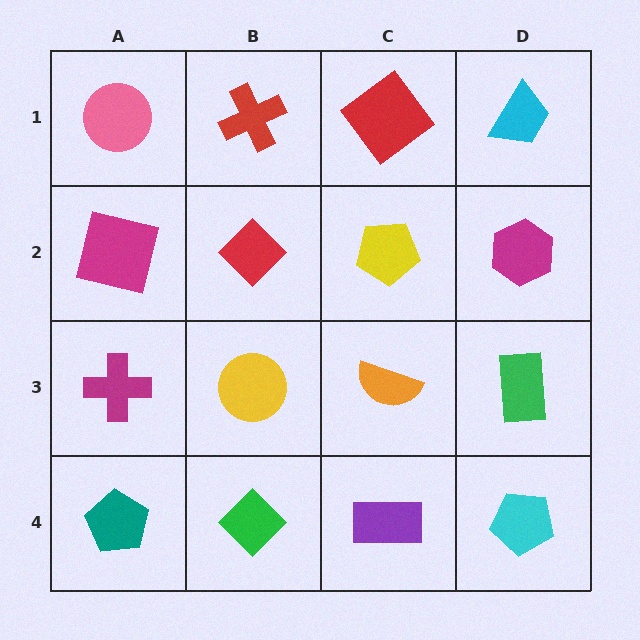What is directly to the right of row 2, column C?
A magenta hexagon.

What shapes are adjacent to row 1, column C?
A yellow pentagon (row 2, column C), a red cross (row 1, column B), a cyan trapezoid (row 1, column D).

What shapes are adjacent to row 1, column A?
A magenta square (row 2, column A), a red cross (row 1, column B).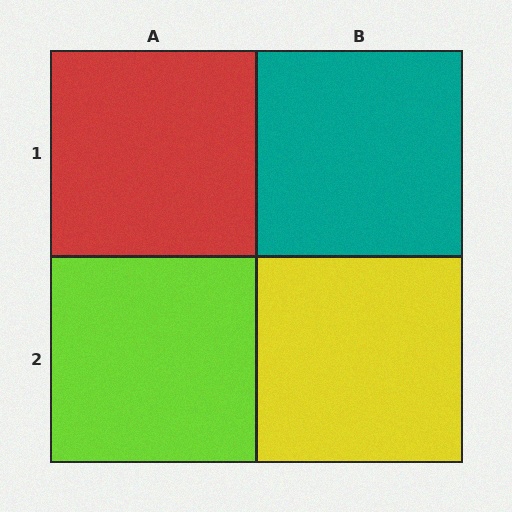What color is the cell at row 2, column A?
Lime.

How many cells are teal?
1 cell is teal.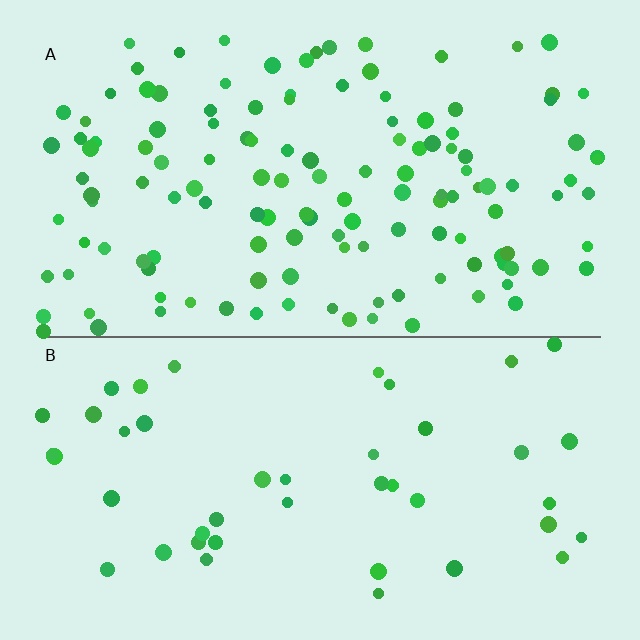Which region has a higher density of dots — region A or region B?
A (the top).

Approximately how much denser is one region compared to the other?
Approximately 3.0× — region A over region B.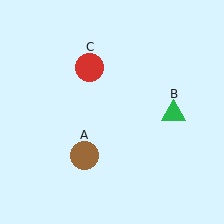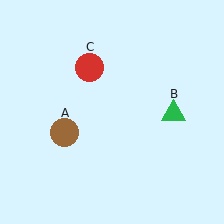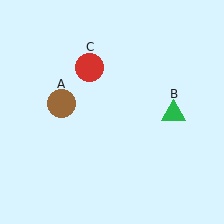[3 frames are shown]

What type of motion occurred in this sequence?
The brown circle (object A) rotated clockwise around the center of the scene.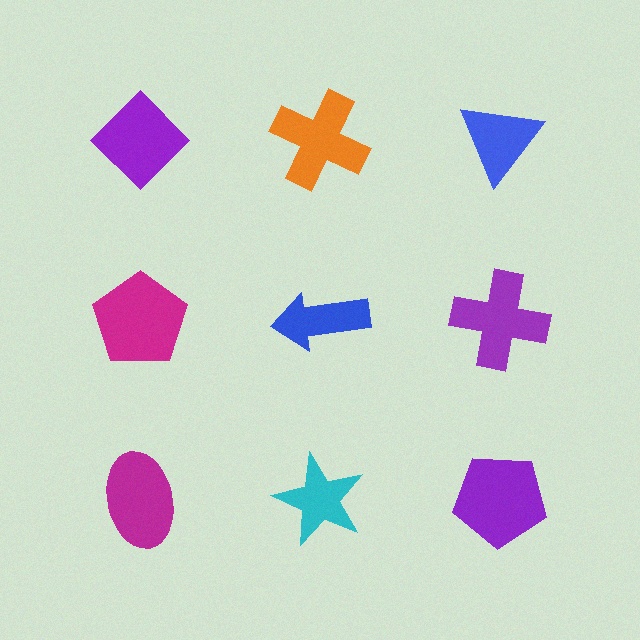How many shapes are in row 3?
3 shapes.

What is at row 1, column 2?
An orange cross.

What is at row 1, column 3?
A blue triangle.